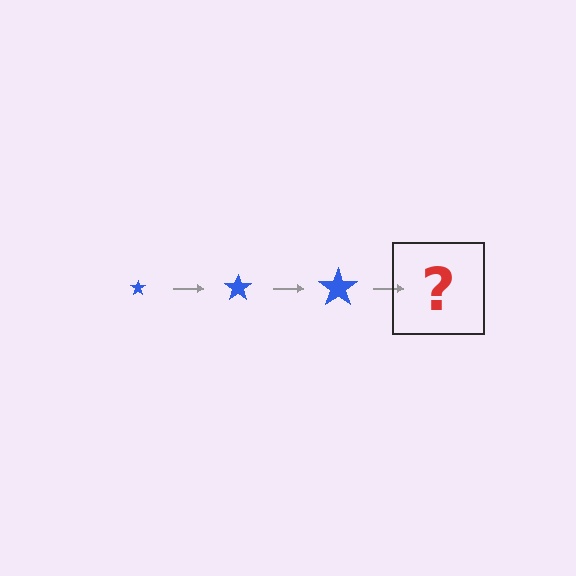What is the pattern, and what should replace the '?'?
The pattern is that the star gets progressively larger each step. The '?' should be a blue star, larger than the previous one.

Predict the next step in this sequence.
The next step is a blue star, larger than the previous one.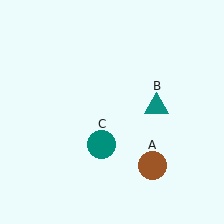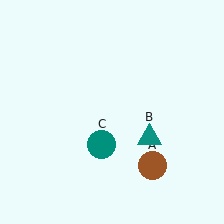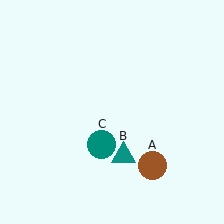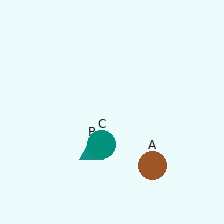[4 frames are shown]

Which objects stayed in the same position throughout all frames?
Brown circle (object A) and teal circle (object C) remained stationary.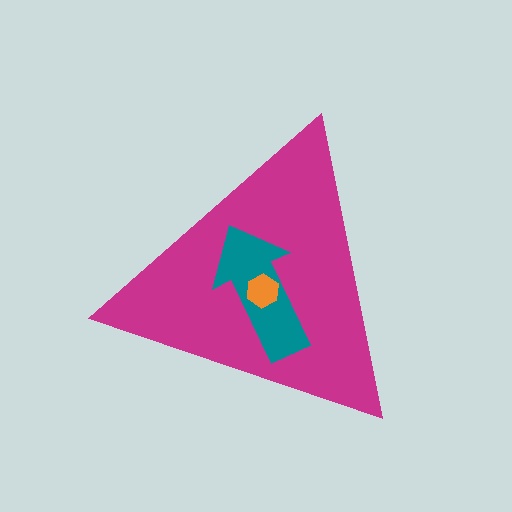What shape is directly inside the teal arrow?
The orange hexagon.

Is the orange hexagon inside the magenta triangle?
Yes.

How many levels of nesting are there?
3.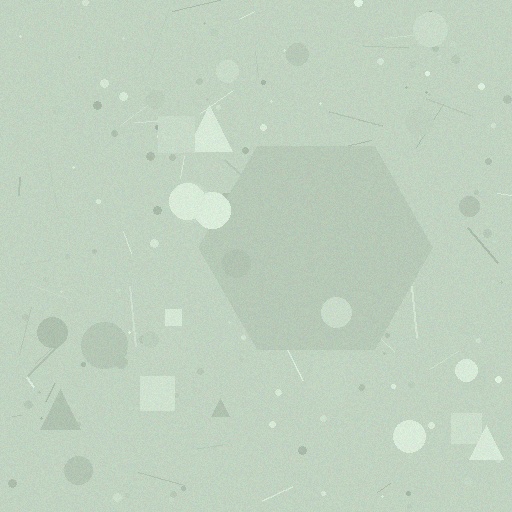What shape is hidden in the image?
A hexagon is hidden in the image.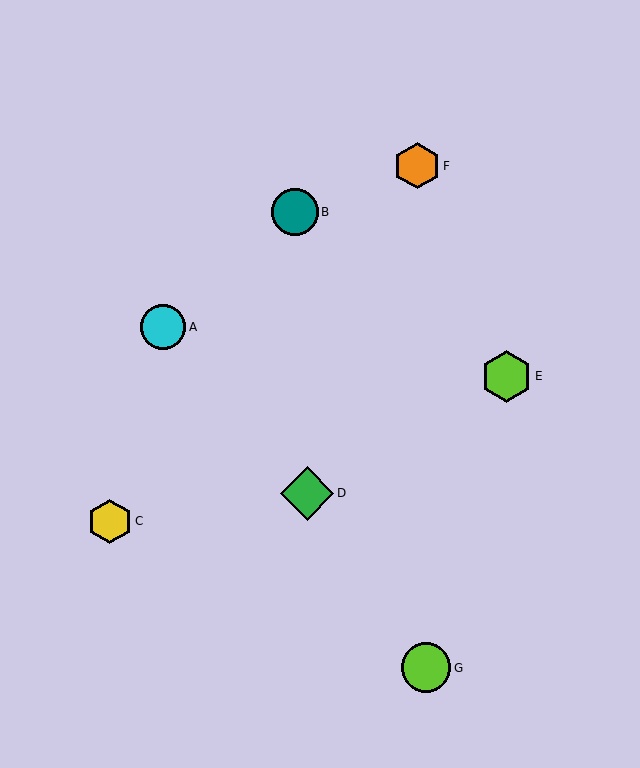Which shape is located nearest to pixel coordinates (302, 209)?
The teal circle (labeled B) at (295, 212) is nearest to that location.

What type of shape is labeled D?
Shape D is a green diamond.